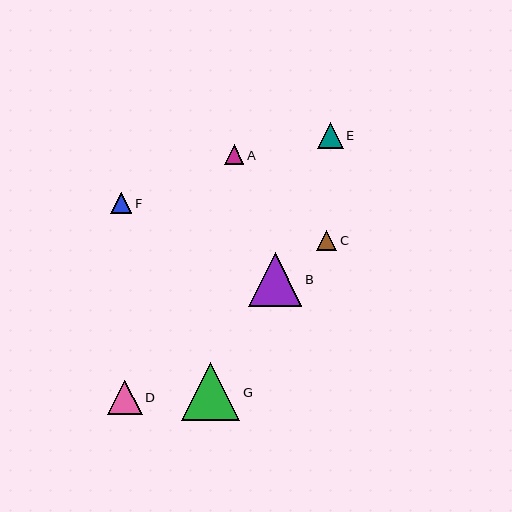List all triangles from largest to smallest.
From largest to smallest: G, B, D, E, F, C, A.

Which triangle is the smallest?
Triangle A is the smallest with a size of approximately 20 pixels.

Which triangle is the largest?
Triangle G is the largest with a size of approximately 58 pixels.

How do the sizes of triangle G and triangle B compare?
Triangle G and triangle B are approximately the same size.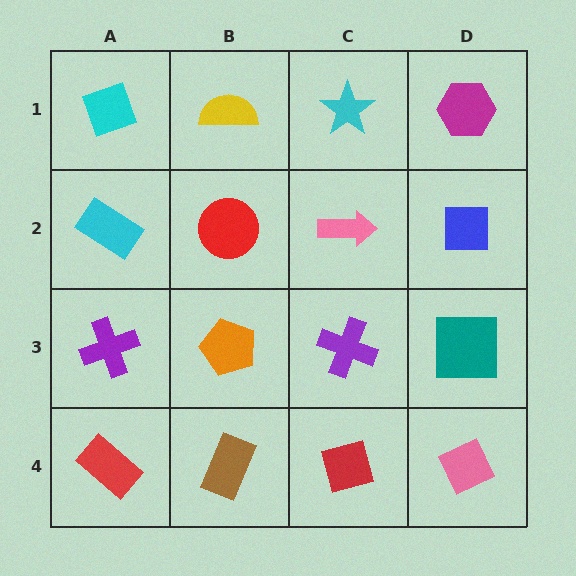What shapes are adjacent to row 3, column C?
A pink arrow (row 2, column C), a red diamond (row 4, column C), an orange pentagon (row 3, column B), a teal square (row 3, column D).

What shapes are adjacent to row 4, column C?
A purple cross (row 3, column C), a brown rectangle (row 4, column B), a pink diamond (row 4, column D).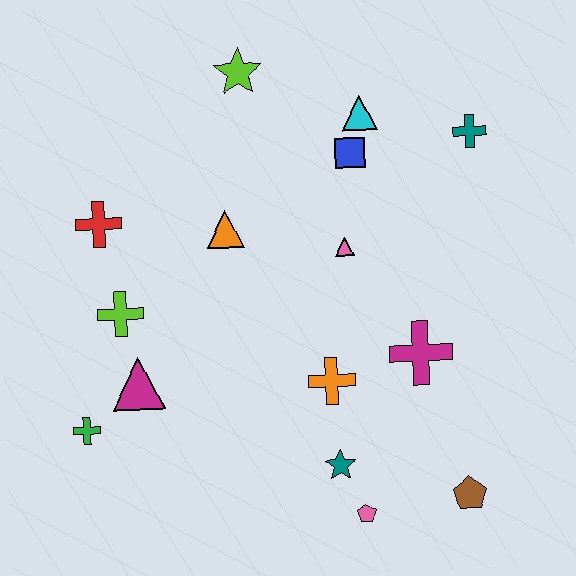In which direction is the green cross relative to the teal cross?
The green cross is to the left of the teal cross.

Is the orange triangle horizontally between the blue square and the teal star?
No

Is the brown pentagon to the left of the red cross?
No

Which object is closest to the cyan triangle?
The blue square is closest to the cyan triangle.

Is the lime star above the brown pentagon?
Yes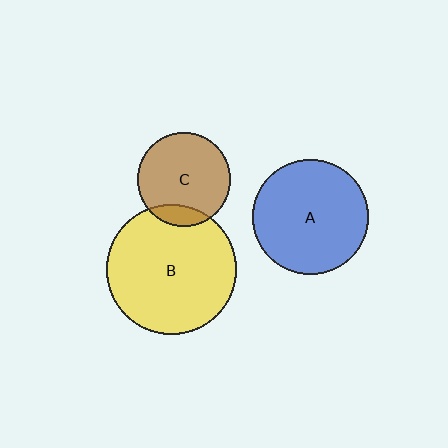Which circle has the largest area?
Circle B (yellow).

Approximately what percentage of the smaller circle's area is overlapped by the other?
Approximately 15%.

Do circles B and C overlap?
Yes.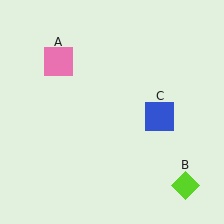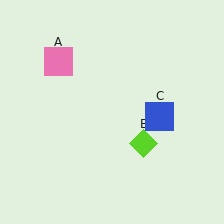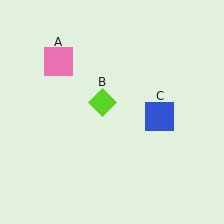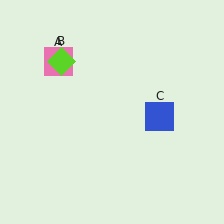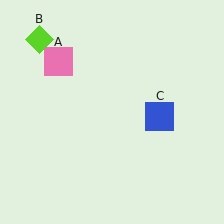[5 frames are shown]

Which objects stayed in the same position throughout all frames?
Pink square (object A) and blue square (object C) remained stationary.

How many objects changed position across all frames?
1 object changed position: lime diamond (object B).